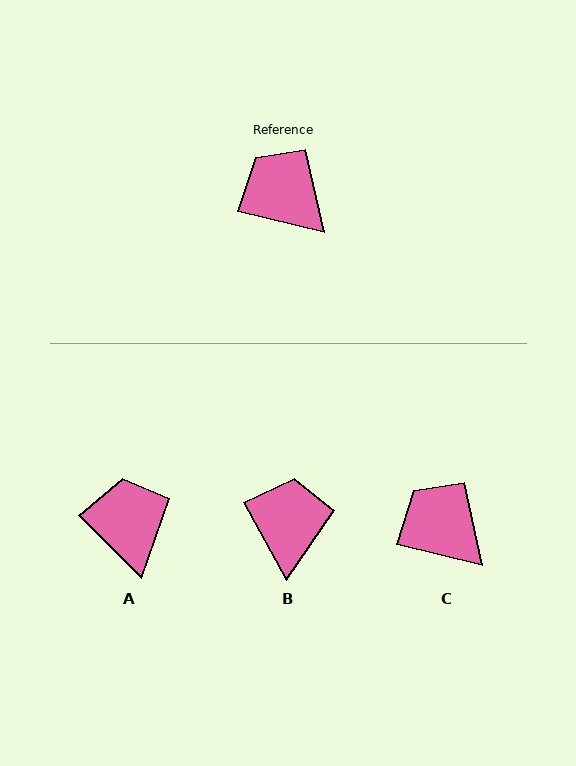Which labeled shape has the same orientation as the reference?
C.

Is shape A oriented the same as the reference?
No, it is off by about 32 degrees.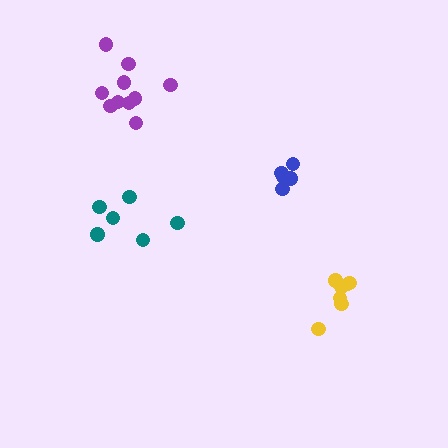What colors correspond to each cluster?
The clusters are colored: blue, purple, yellow, teal.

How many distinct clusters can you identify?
There are 4 distinct clusters.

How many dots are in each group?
Group 1: 5 dots, Group 2: 10 dots, Group 3: 7 dots, Group 4: 6 dots (28 total).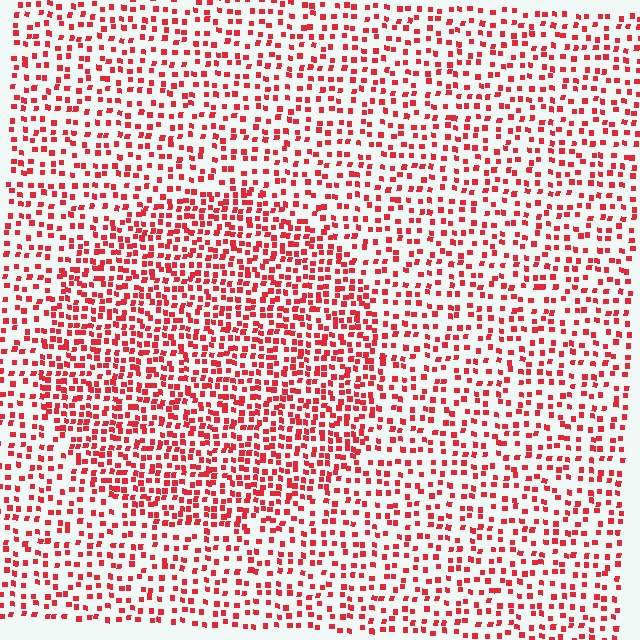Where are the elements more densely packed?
The elements are more densely packed inside the circle boundary.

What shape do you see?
I see a circle.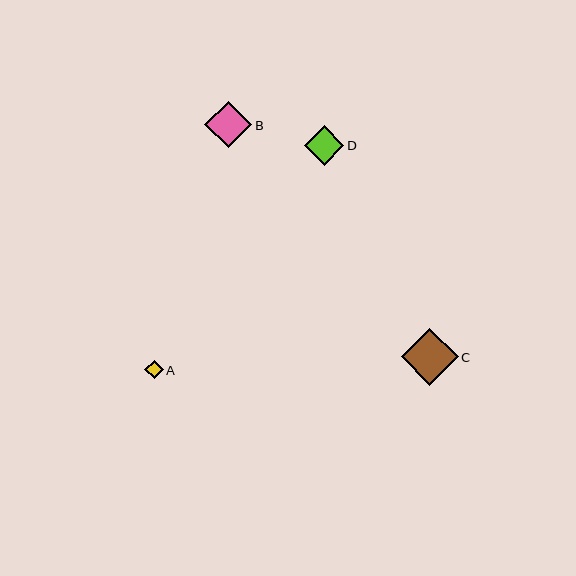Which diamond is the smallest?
Diamond A is the smallest with a size of approximately 19 pixels.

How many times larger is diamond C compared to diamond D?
Diamond C is approximately 1.4 times the size of diamond D.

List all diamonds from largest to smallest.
From largest to smallest: C, B, D, A.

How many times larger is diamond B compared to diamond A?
Diamond B is approximately 2.5 times the size of diamond A.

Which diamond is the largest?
Diamond C is the largest with a size of approximately 57 pixels.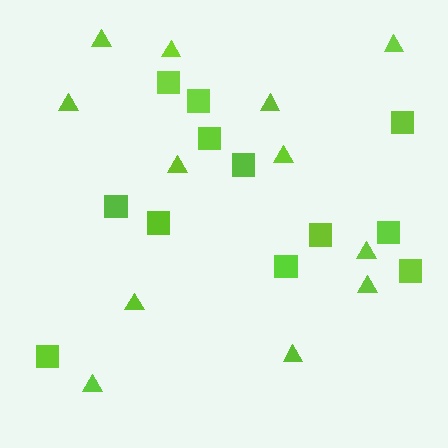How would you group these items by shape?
There are 2 groups: one group of squares (12) and one group of triangles (12).